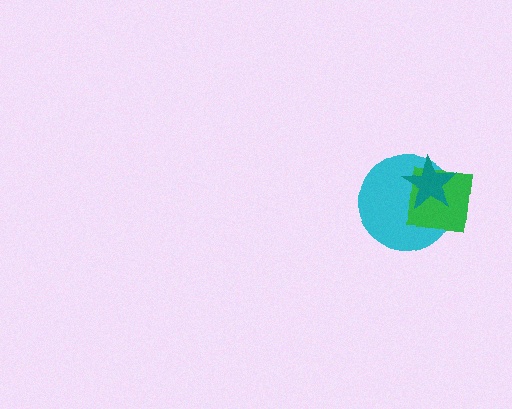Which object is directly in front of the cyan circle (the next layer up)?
The green square is directly in front of the cyan circle.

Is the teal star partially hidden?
No, no other shape covers it.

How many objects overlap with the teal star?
2 objects overlap with the teal star.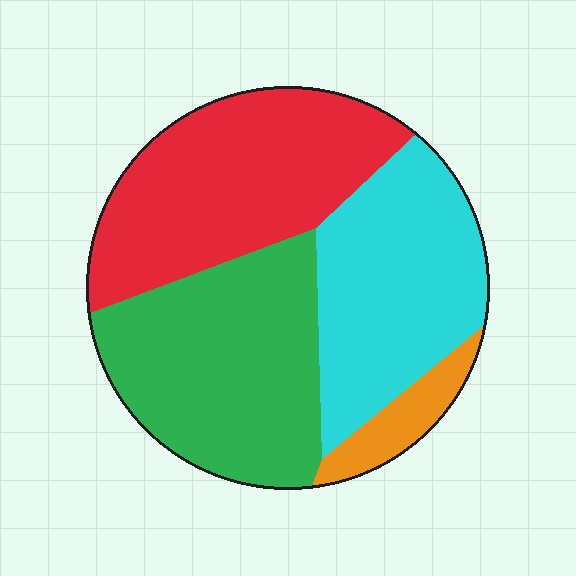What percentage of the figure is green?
Green covers around 35% of the figure.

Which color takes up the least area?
Orange, at roughly 5%.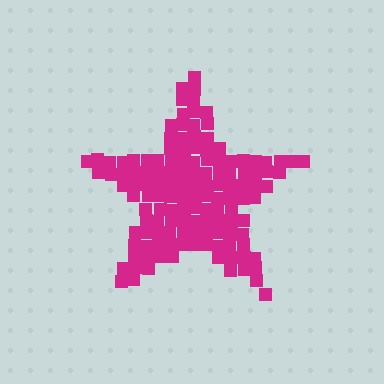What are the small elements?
The small elements are squares.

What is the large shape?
The large shape is a star.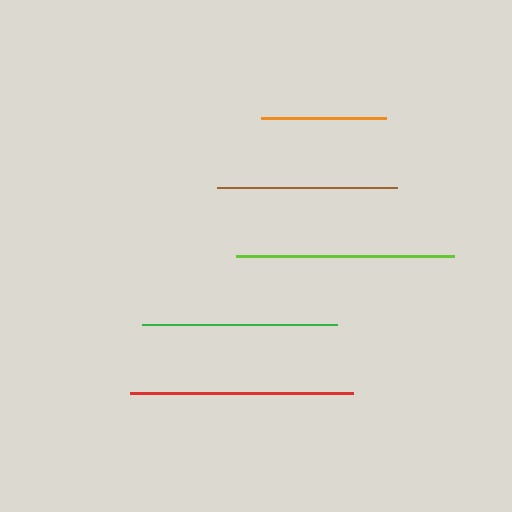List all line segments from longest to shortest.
From longest to shortest: red, lime, green, brown, orange.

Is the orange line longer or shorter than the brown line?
The brown line is longer than the orange line.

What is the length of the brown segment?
The brown segment is approximately 180 pixels long.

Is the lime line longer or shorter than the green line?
The lime line is longer than the green line.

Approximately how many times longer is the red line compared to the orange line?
The red line is approximately 1.8 times the length of the orange line.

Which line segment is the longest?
The red line is the longest at approximately 223 pixels.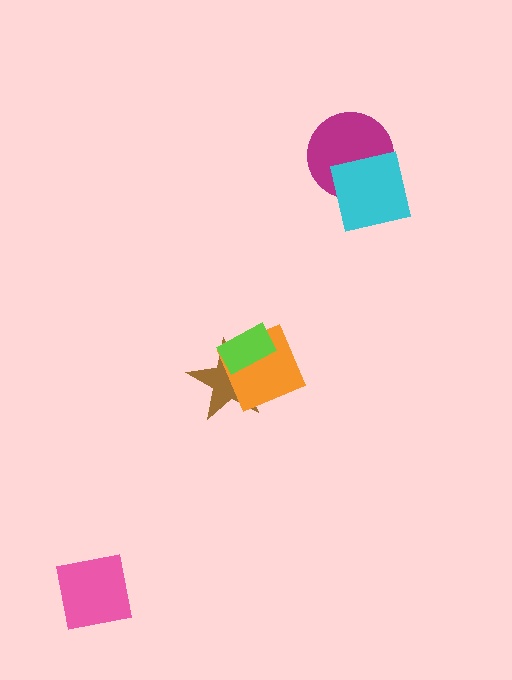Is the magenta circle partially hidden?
Yes, it is partially covered by another shape.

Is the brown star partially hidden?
Yes, it is partially covered by another shape.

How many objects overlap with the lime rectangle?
2 objects overlap with the lime rectangle.